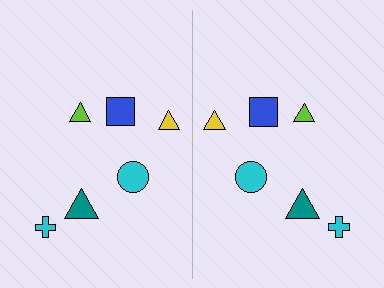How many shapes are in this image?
There are 12 shapes in this image.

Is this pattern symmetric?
Yes, this pattern has bilateral (reflection) symmetry.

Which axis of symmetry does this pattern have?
The pattern has a vertical axis of symmetry running through the center of the image.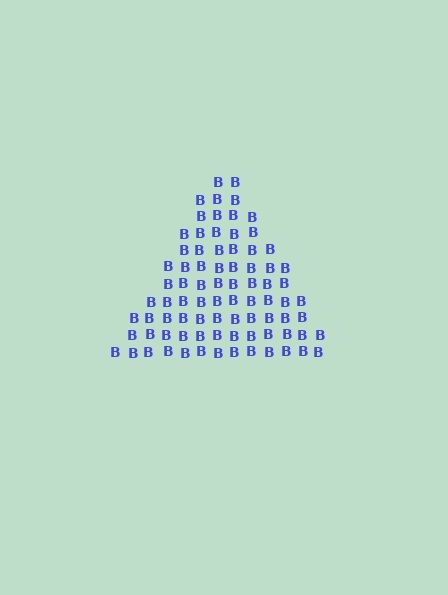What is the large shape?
The large shape is a triangle.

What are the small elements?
The small elements are letter B's.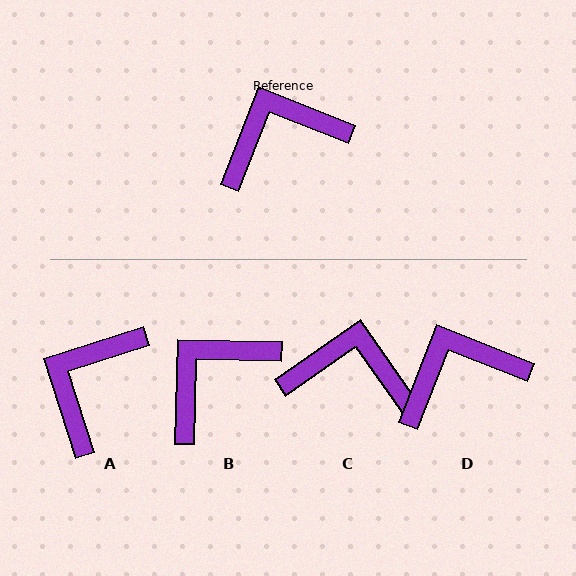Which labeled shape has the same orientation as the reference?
D.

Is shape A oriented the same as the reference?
No, it is off by about 39 degrees.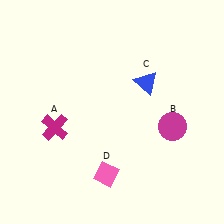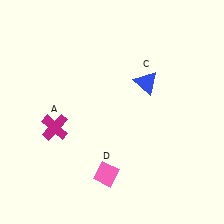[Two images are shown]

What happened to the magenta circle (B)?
The magenta circle (B) was removed in Image 2. It was in the bottom-right area of Image 1.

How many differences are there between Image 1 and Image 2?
There is 1 difference between the two images.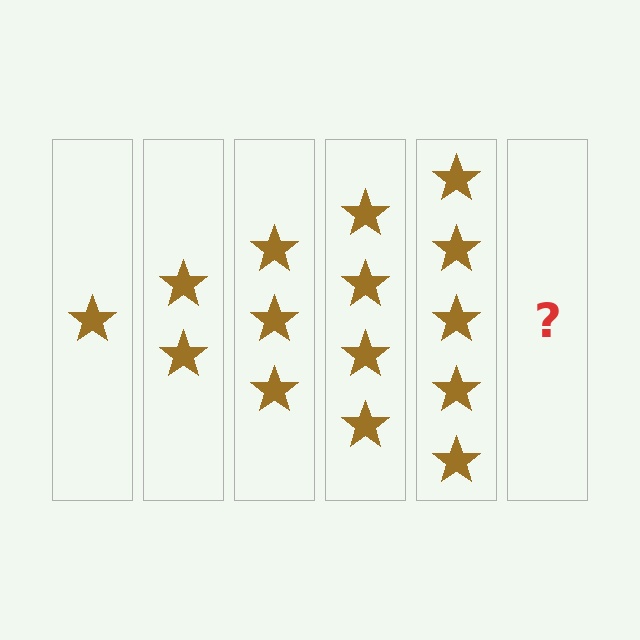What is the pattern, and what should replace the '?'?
The pattern is that each step adds one more star. The '?' should be 6 stars.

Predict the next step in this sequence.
The next step is 6 stars.